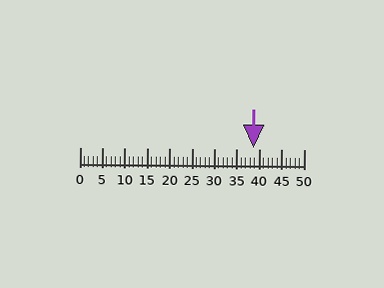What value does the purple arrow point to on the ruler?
The purple arrow points to approximately 39.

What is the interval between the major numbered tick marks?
The major tick marks are spaced 5 units apart.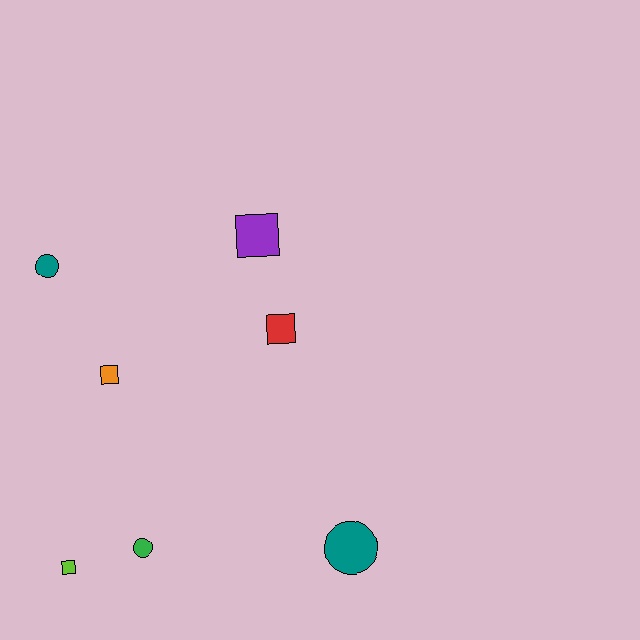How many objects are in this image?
There are 7 objects.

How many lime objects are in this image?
There is 1 lime object.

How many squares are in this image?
There are 4 squares.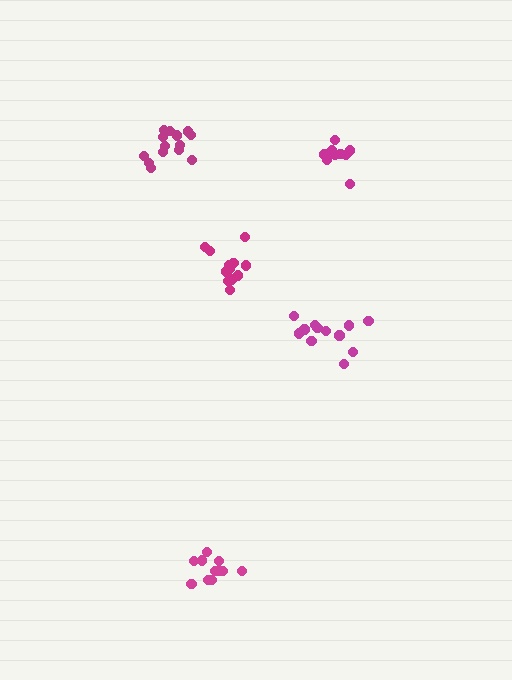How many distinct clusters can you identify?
There are 5 distinct clusters.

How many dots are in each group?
Group 1: 12 dots, Group 2: 14 dots, Group 3: 9 dots, Group 4: 11 dots, Group 5: 12 dots (58 total).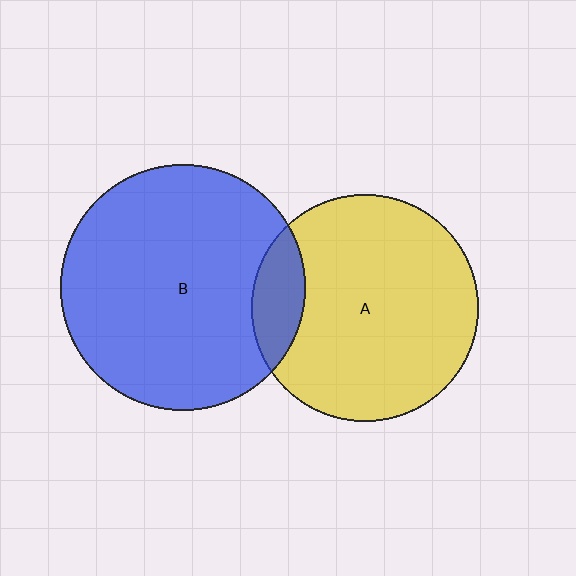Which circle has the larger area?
Circle B (blue).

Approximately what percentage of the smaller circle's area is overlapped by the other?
Approximately 15%.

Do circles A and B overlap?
Yes.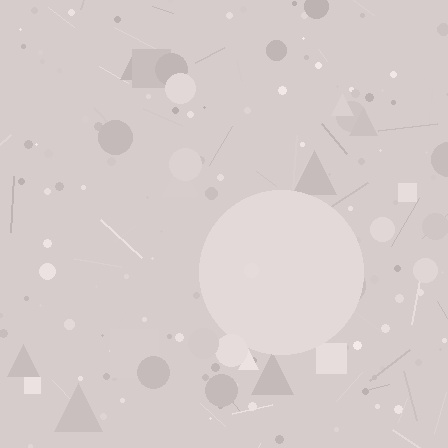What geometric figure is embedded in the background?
A circle is embedded in the background.